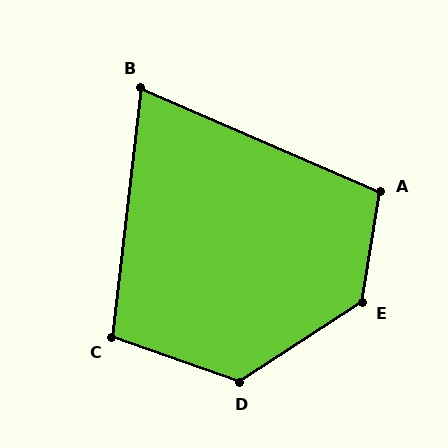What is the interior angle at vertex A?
Approximately 105 degrees (obtuse).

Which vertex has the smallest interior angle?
B, at approximately 73 degrees.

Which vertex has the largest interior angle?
E, at approximately 132 degrees.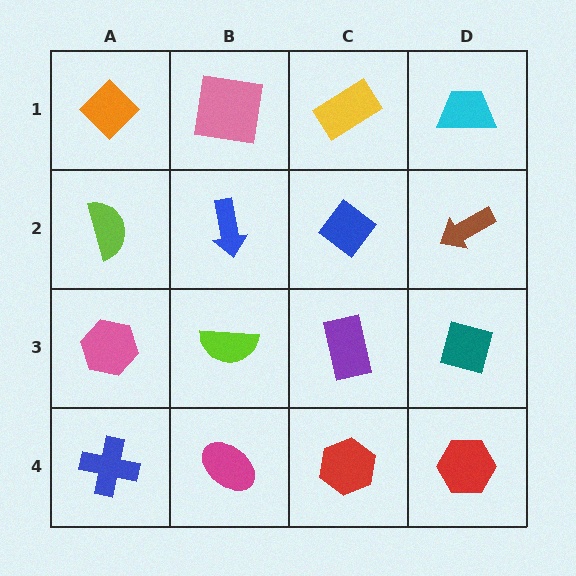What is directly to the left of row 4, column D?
A red hexagon.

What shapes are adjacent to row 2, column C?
A yellow rectangle (row 1, column C), a purple rectangle (row 3, column C), a blue arrow (row 2, column B), a brown arrow (row 2, column D).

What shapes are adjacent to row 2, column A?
An orange diamond (row 1, column A), a pink hexagon (row 3, column A), a blue arrow (row 2, column B).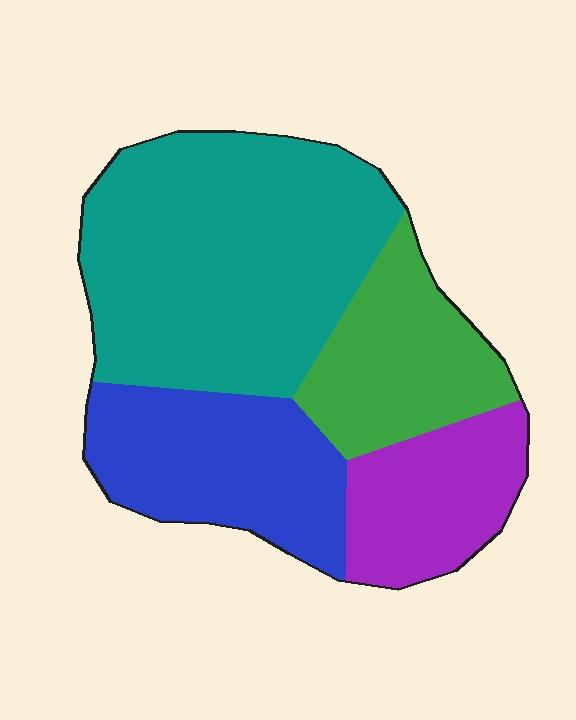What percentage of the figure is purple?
Purple covers around 15% of the figure.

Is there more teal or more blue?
Teal.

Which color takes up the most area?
Teal, at roughly 45%.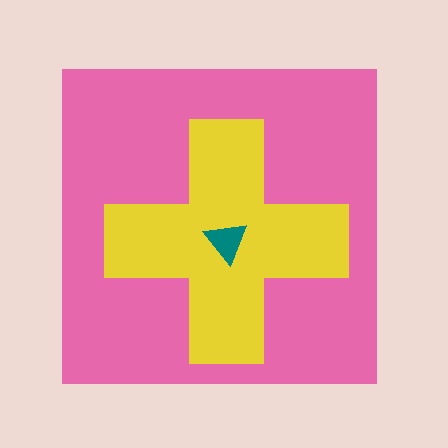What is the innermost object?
The teal triangle.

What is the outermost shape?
The pink square.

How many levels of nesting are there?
3.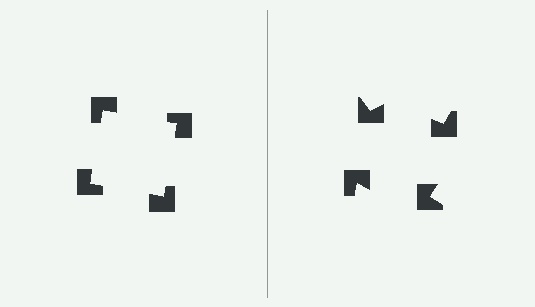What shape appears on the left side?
An illusory square.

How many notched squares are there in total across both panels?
8 — 4 on each side.